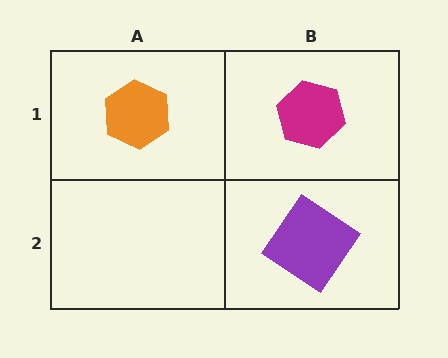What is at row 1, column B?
A magenta hexagon.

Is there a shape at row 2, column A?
No, that cell is empty.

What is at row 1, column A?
An orange hexagon.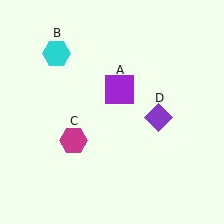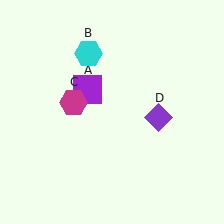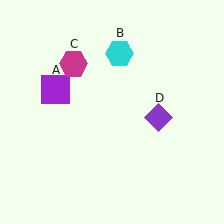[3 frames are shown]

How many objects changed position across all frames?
3 objects changed position: purple square (object A), cyan hexagon (object B), magenta hexagon (object C).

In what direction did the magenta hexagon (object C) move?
The magenta hexagon (object C) moved up.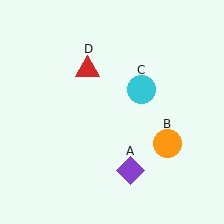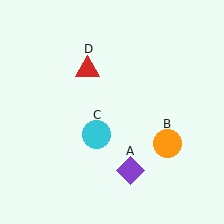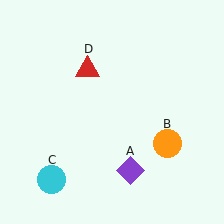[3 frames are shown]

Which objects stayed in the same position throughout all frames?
Purple diamond (object A) and orange circle (object B) and red triangle (object D) remained stationary.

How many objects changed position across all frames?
1 object changed position: cyan circle (object C).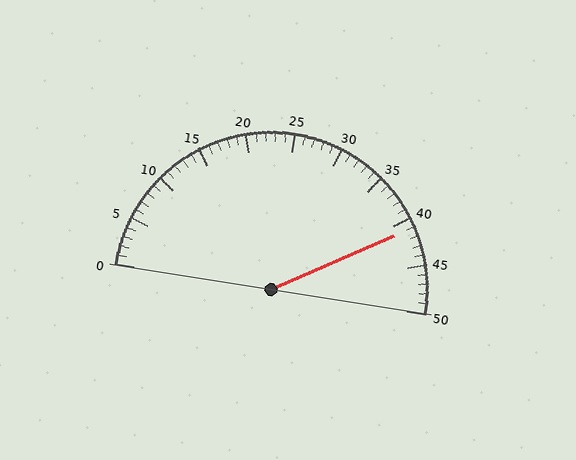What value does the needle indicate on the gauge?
The needle indicates approximately 41.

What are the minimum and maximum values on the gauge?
The gauge ranges from 0 to 50.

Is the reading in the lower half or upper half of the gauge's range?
The reading is in the upper half of the range (0 to 50).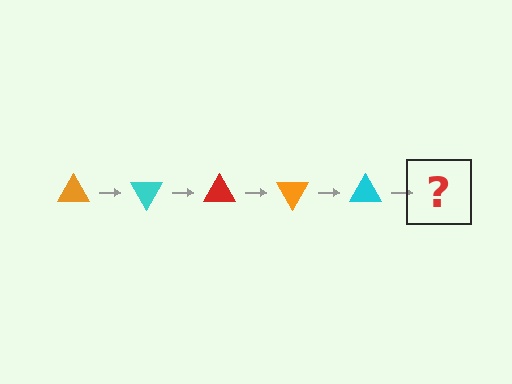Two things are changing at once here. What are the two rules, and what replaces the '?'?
The two rules are that it rotates 60 degrees each step and the color cycles through orange, cyan, and red. The '?' should be a red triangle, rotated 300 degrees from the start.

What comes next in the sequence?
The next element should be a red triangle, rotated 300 degrees from the start.